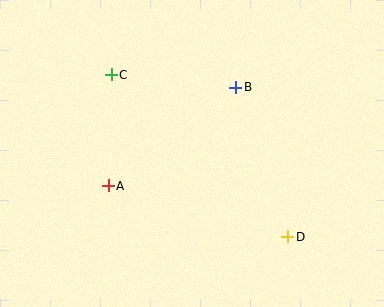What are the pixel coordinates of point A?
Point A is at (108, 186).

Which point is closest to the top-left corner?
Point C is closest to the top-left corner.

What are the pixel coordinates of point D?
Point D is at (288, 237).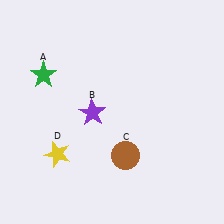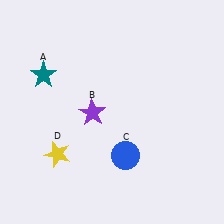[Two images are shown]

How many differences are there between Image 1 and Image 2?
There are 2 differences between the two images.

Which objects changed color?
A changed from green to teal. C changed from brown to blue.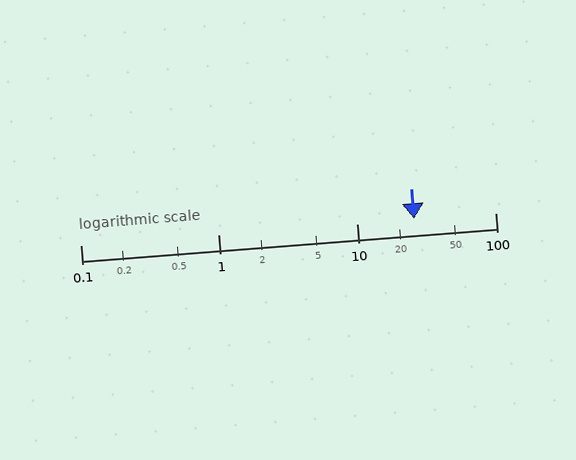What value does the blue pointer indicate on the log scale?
The pointer indicates approximately 26.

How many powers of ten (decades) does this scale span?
The scale spans 3 decades, from 0.1 to 100.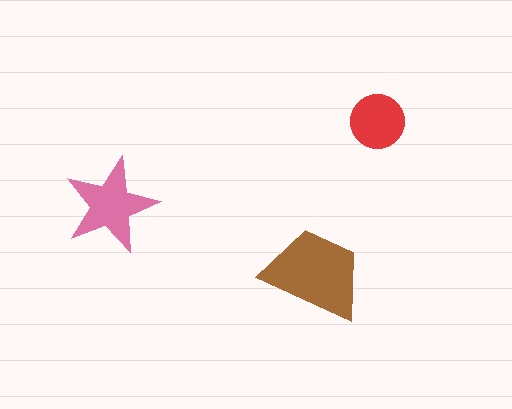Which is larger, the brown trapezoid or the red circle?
The brown trapezoid.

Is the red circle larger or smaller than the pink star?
Smaller.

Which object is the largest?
The brown trapezoid.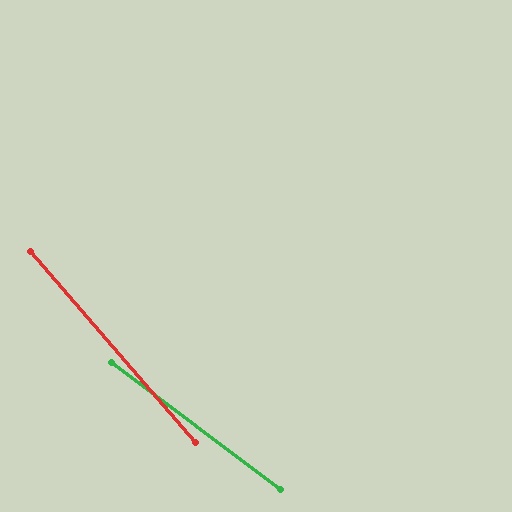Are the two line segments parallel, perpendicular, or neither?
Neither parallel nor perpendicular — they differ by about 12°.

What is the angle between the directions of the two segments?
Approximately 12 degrees.